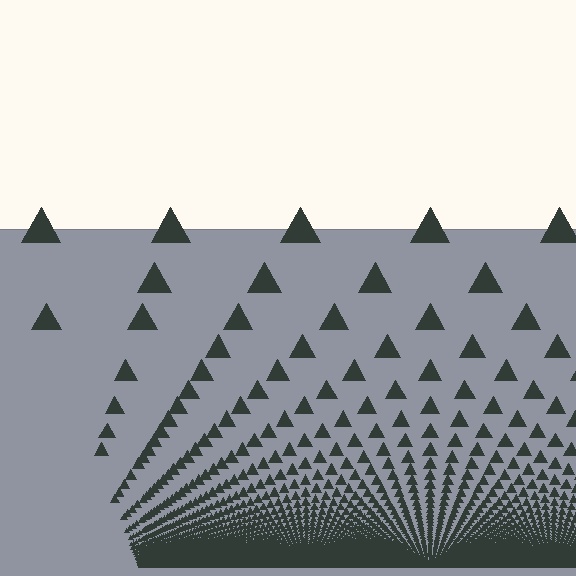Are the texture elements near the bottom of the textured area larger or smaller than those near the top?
Smaller. The gradient is inverted — elements near the bottom are smaller and denser.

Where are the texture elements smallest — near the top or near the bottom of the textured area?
Near the bottom.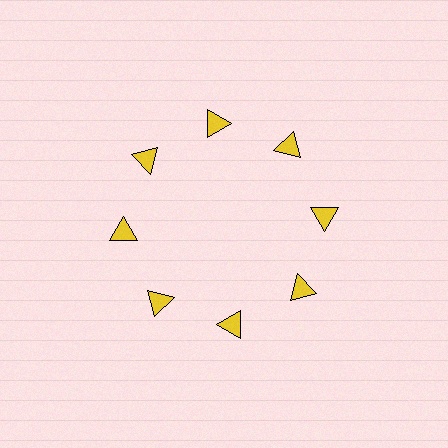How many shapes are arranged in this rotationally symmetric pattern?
There are 8 shapes, arranged in 8 groups of 1.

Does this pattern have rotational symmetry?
Yes, this pattern has 8-fold rotational symmetry. It looks the same after rotating 45 degrees around the center.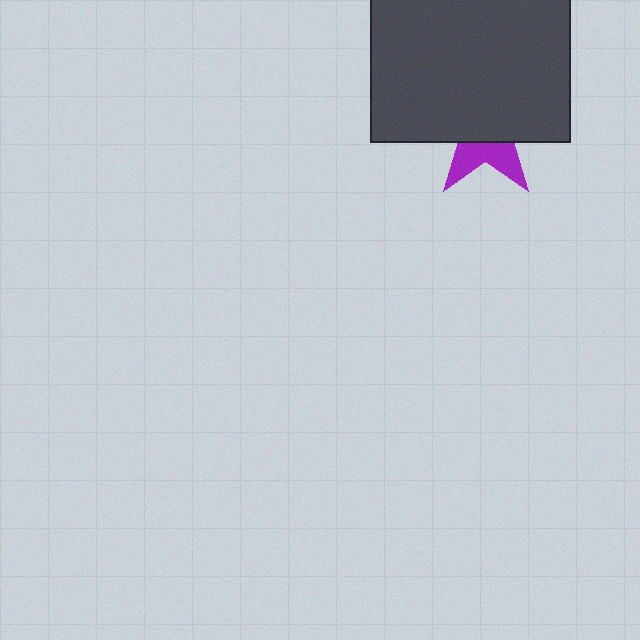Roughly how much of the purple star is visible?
A small part of it is visible (roughly 34%).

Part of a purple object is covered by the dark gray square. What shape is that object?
It is a star.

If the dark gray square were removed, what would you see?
You would see the complete purple star.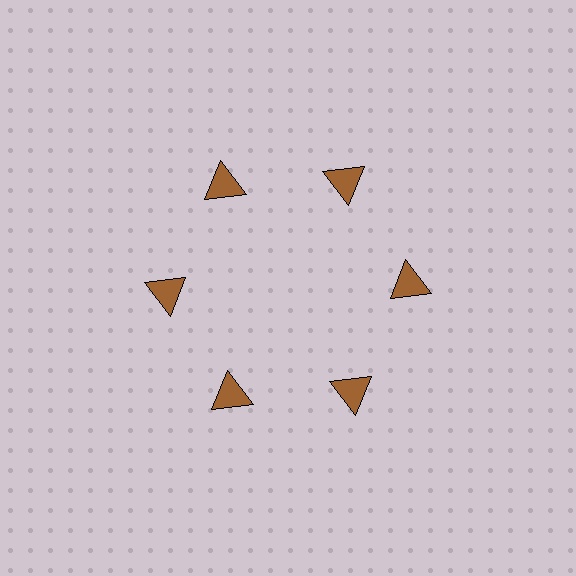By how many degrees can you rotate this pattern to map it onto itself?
The pattern maps onto itself every 60 degrees of rotation.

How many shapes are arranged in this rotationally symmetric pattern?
There are 6 shapes, arranged in 6 groups of 1.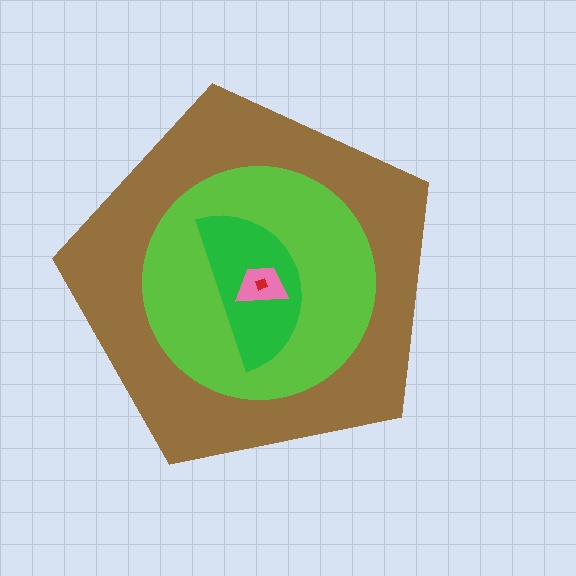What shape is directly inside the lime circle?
The green semicircle.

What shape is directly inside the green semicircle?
The pink trapezoid.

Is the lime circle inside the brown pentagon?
Yes.